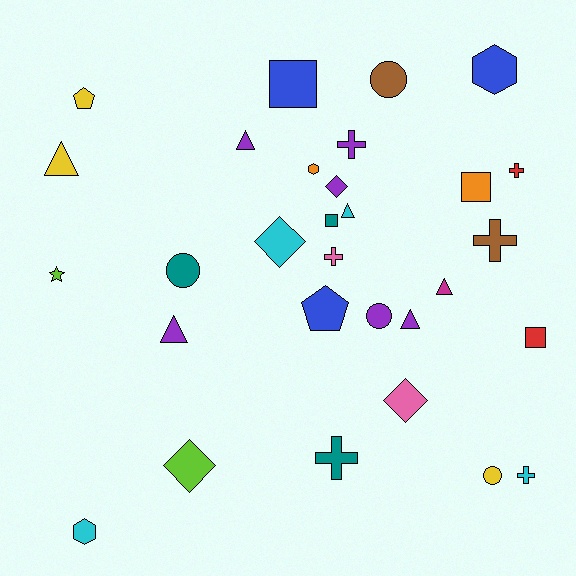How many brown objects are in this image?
There are 2 brown objects.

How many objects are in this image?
There are 30 objects.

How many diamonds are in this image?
There are 4 diamonds.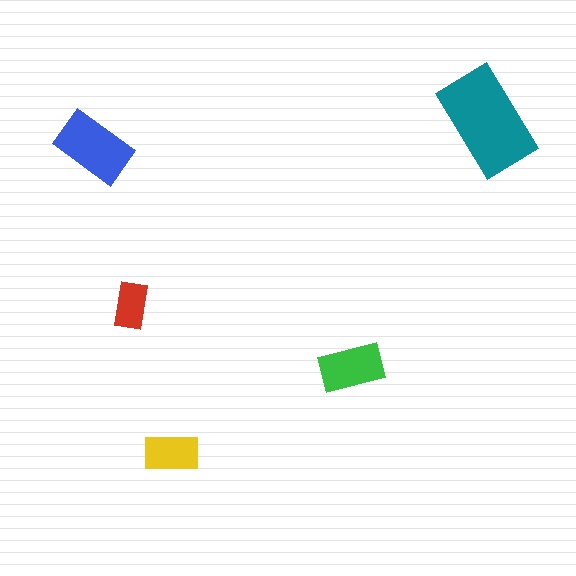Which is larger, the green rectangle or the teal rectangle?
The teal one.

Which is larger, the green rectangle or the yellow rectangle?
The green one.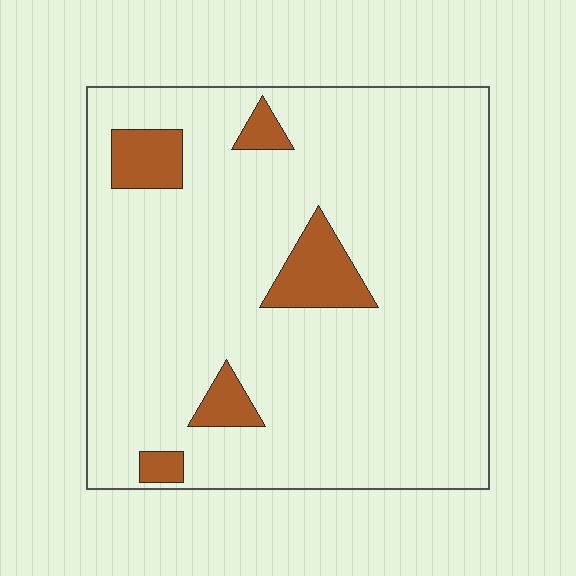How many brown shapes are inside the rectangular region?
5.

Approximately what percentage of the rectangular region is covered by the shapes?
Approximately 10%.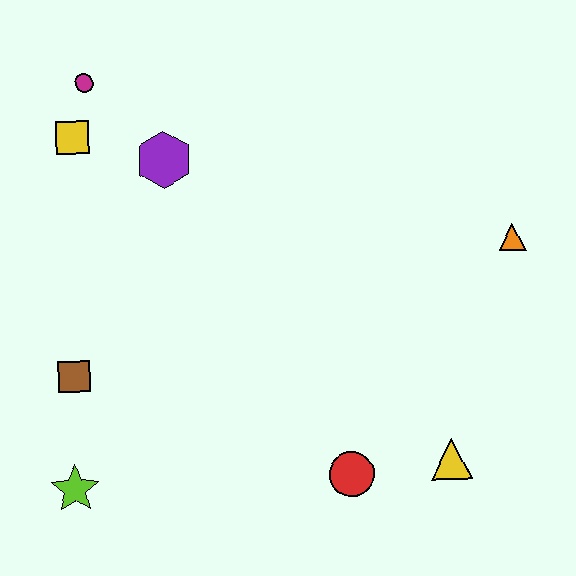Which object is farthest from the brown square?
The orange triangle is farthest from the brown square.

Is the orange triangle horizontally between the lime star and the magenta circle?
No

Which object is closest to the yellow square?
The magenta circle is closest to the yellow square.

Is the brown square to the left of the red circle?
Yes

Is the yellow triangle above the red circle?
Yes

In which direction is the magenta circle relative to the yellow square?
The magenta circle is above the yellow square.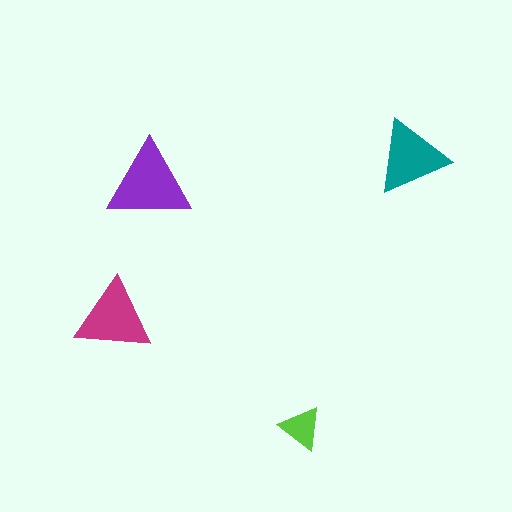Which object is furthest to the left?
The magenta triangle is leftmost.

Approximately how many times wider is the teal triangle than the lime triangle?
About 1.5 times wider.